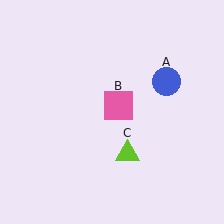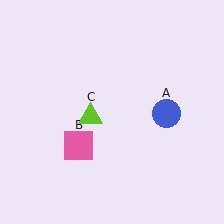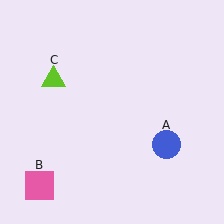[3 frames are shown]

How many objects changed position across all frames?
3 objects changed position: blue circle (object A), pink square (object B), lime triangle (object C).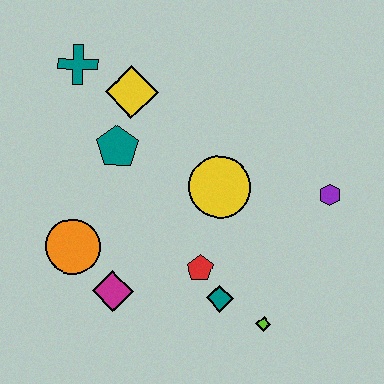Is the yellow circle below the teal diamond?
No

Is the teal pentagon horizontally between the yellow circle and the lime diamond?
No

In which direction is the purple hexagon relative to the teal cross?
The purple hexagon is to the right of the teal cross.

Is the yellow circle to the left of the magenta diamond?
No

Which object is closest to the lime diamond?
The teal diamond is closest to the lime diamond.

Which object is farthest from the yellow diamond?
The lime diamond is farthest from the yellow diamond.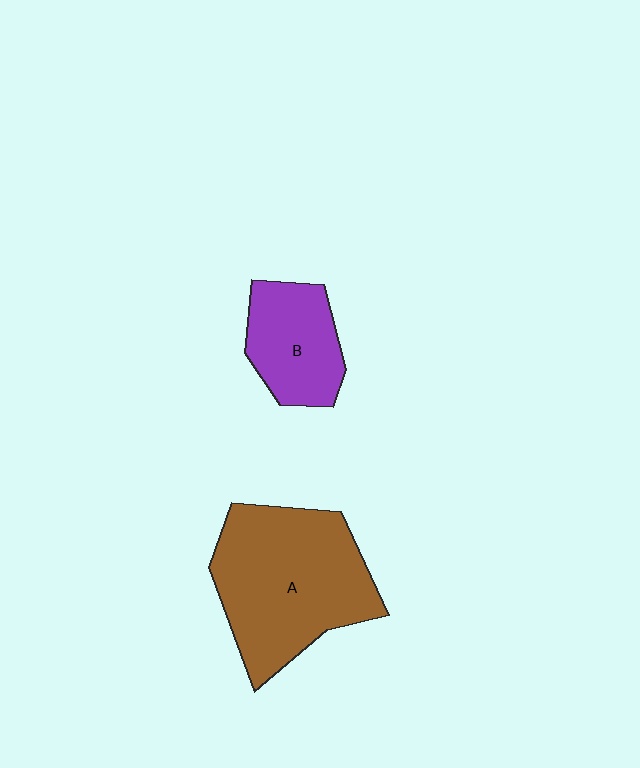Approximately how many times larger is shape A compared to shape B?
Approximately 2.0 times.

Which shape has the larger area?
Shape A (brown).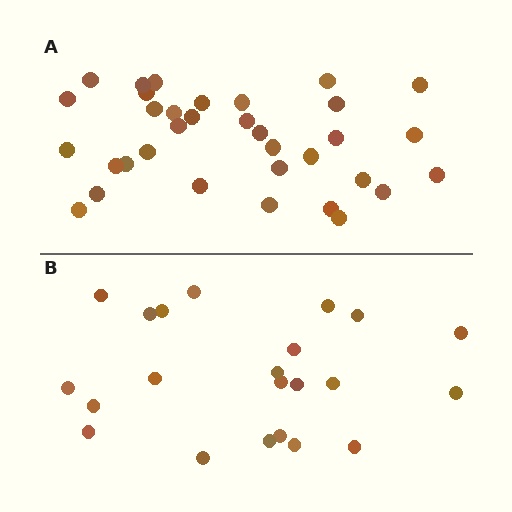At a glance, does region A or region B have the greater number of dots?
Region A (the top region) has more dots.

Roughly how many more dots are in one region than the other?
Region A has roughly 12 or so more dots than region B.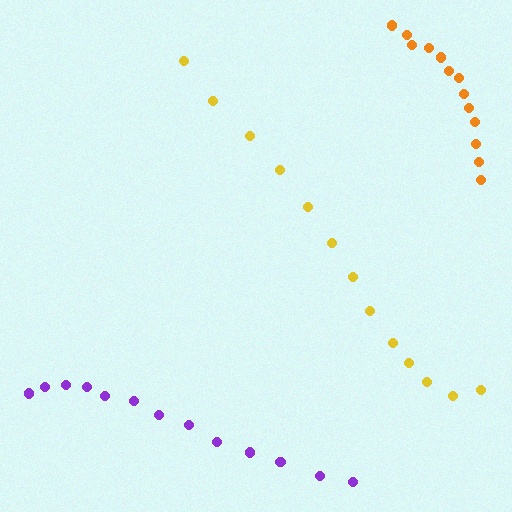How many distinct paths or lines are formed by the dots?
There are 3 distinct paths.